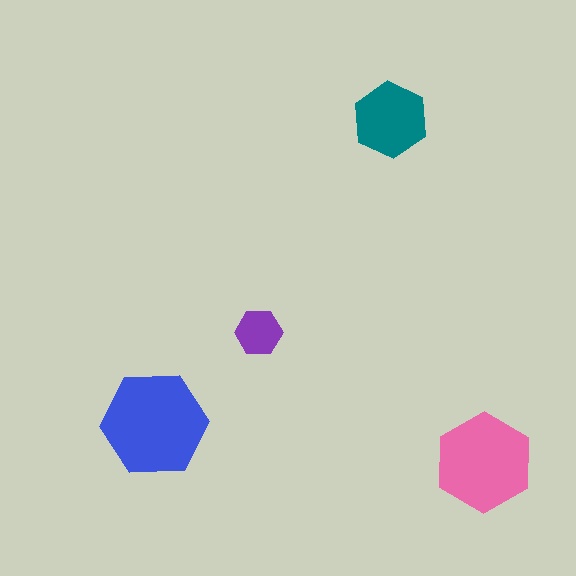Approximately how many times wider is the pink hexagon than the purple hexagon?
About 2 times wider.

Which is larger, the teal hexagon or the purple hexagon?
The teal one.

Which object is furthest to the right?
The pink hexagon is rightmost.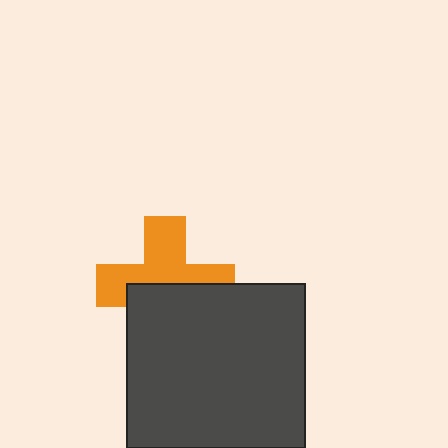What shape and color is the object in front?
The object in front is a dark gray rectangle.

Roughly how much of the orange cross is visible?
About half of it is visible (roughly 54%).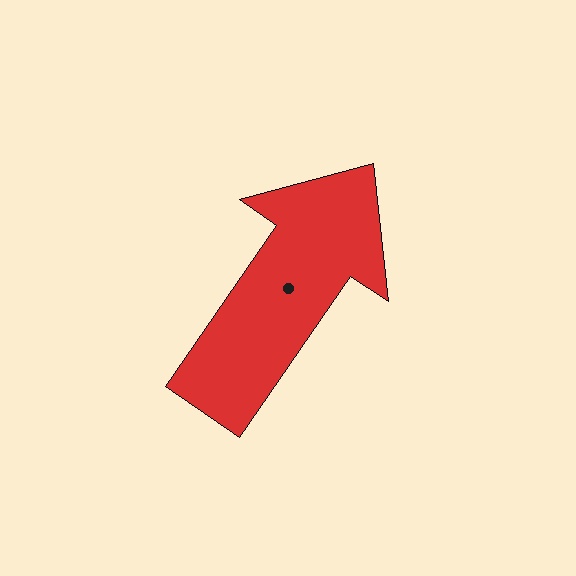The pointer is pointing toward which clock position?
Roughly 1 o'clock.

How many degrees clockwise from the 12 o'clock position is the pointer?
Approximately 35 degrees.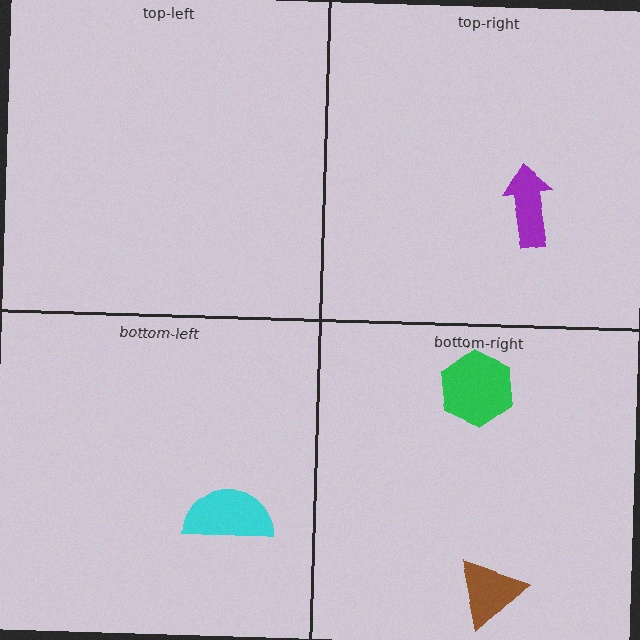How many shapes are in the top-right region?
1.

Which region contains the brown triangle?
The bottom-right region.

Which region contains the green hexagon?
The bottom-right region.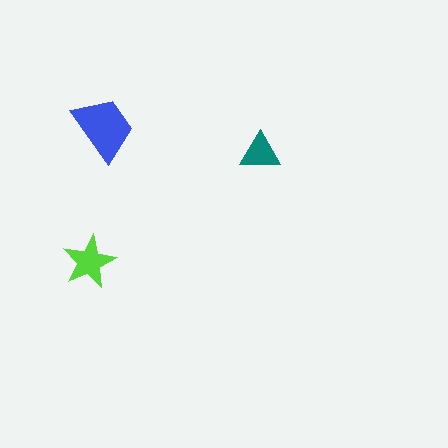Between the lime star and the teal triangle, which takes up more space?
The lime star.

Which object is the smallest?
The teal triangle.